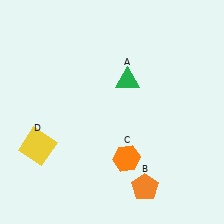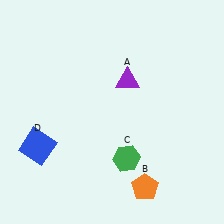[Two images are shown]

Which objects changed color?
A changed from green to purple. C changed from orange to green. D changed from yellow to blue.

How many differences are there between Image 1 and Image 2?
There are 3 differences between the two images.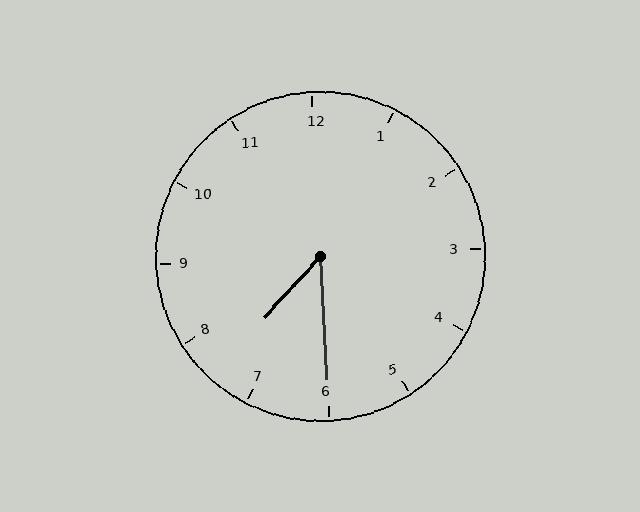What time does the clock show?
7:30.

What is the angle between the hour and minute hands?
Approximately 45 degrees.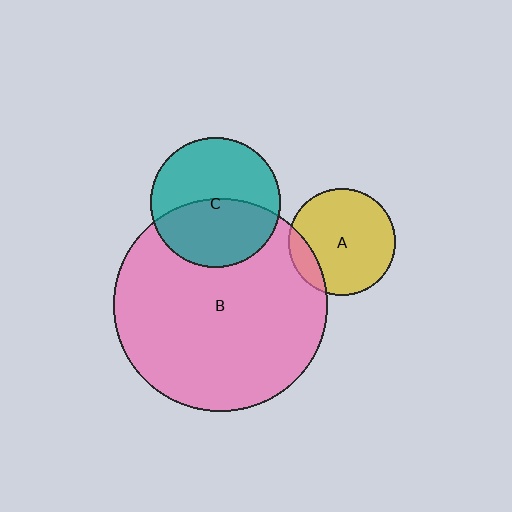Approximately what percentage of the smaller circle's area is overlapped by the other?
Approximately 15%.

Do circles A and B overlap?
Yes.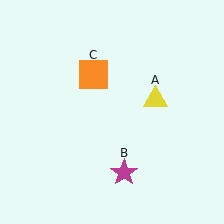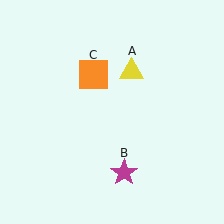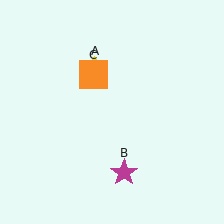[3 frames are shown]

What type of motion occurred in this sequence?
The yellow triangle (object A) rotated counterclockwise around the center of the scene.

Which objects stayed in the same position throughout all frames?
Magenta star (object B) and orange square (object C) remained stationary.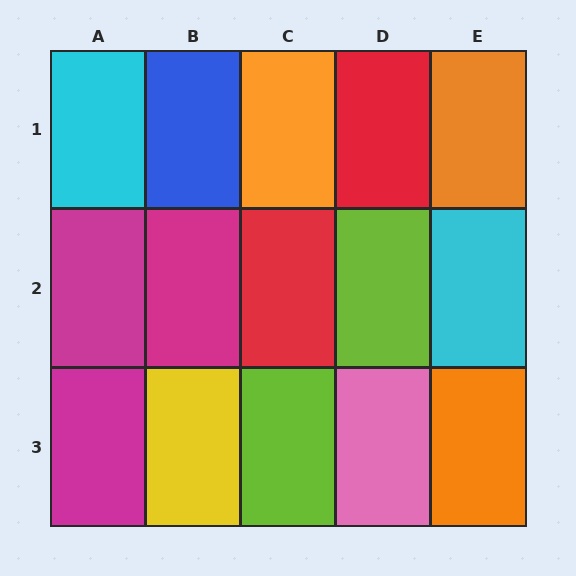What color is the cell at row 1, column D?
Red.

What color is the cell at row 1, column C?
Orange.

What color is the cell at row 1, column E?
Orange.